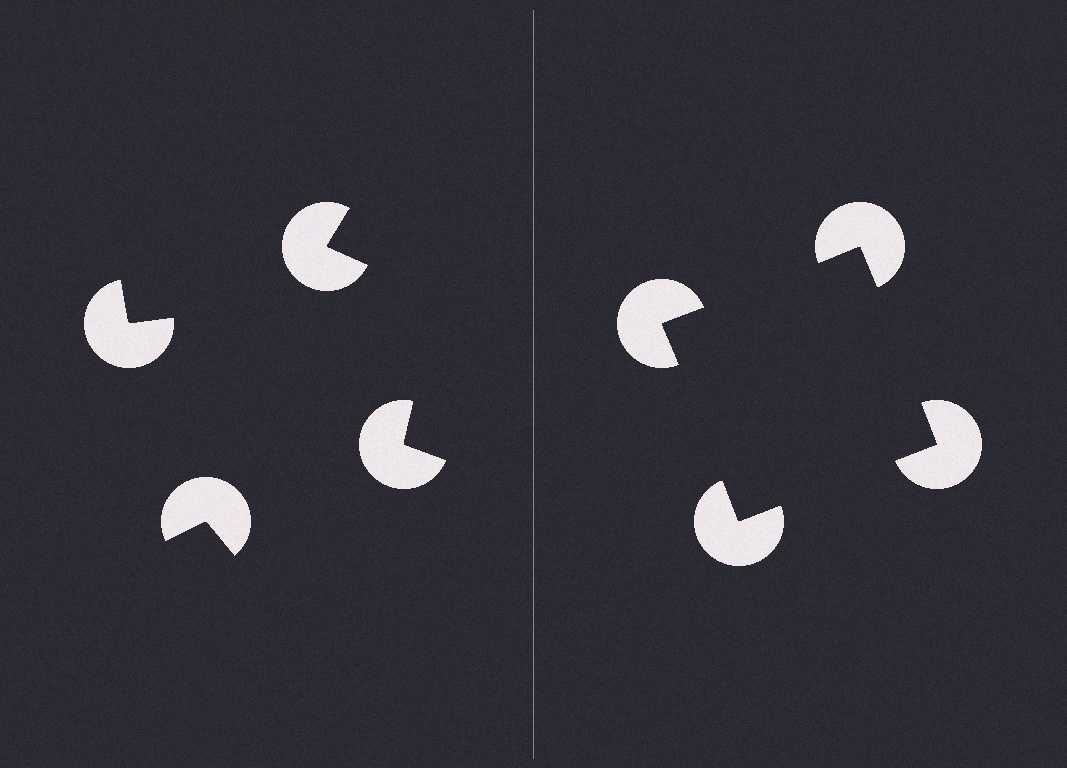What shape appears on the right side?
An illusory square.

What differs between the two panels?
The pac-man discs are positioned identically on both sides; only the wedge orientations differ. On the right they align to a square; on the left they are misaligned.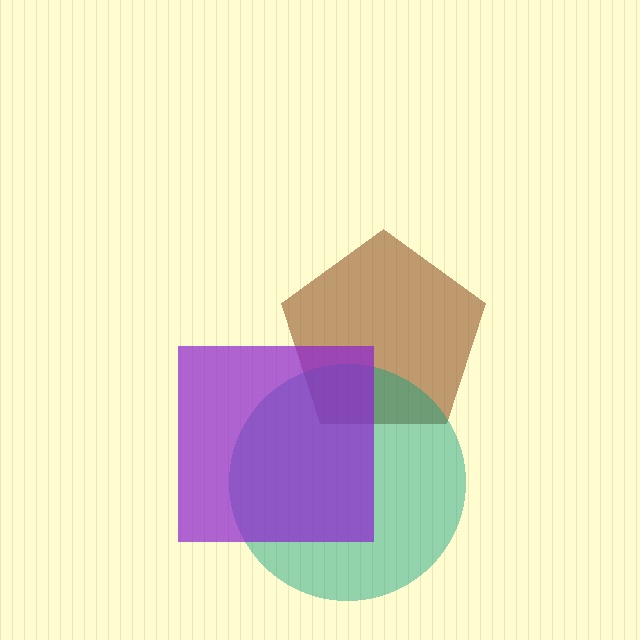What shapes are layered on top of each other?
The layered shapes are: a brown pentagon, a teal circle, a purple square.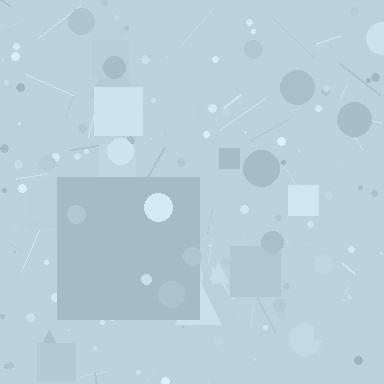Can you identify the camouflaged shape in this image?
The camouflaged shape is a square.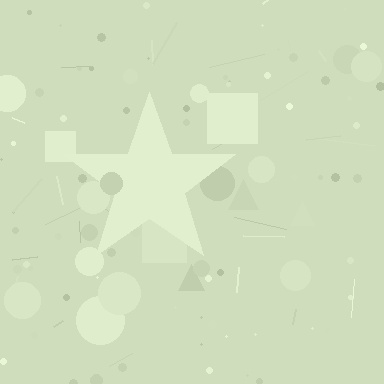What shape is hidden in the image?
A star is hidden in the image.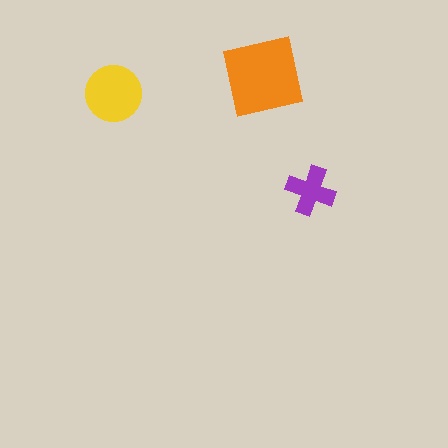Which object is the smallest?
The purple cross.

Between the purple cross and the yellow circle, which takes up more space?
The yellow circle.